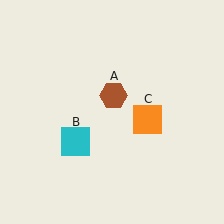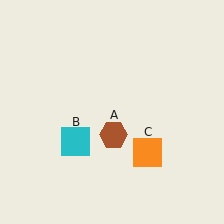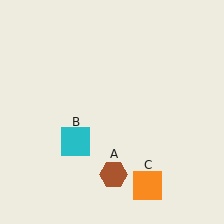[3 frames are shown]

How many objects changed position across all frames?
2 objects changed position: brown hexagon (object A), orange square (object C).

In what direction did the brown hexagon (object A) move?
The brown hexagon (object A) moved down.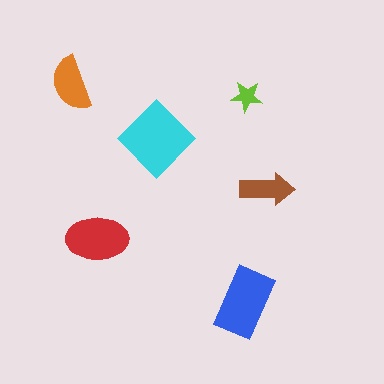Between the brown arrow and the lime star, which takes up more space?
The brown arrow.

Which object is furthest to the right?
The brown arrow is rightmost.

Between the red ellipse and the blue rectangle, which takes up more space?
The blue rectangle.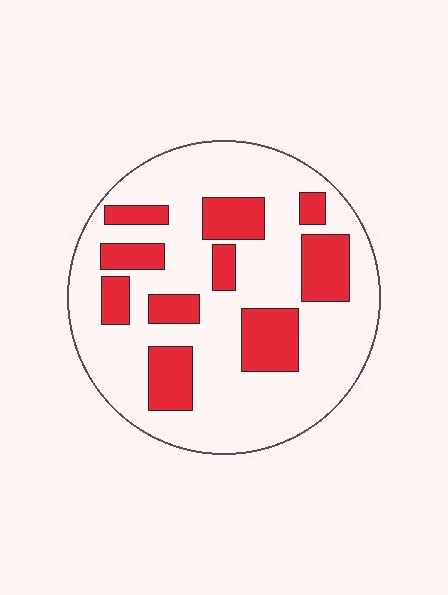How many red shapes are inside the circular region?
10.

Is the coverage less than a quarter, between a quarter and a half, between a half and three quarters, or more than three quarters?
Between a quarter and a half.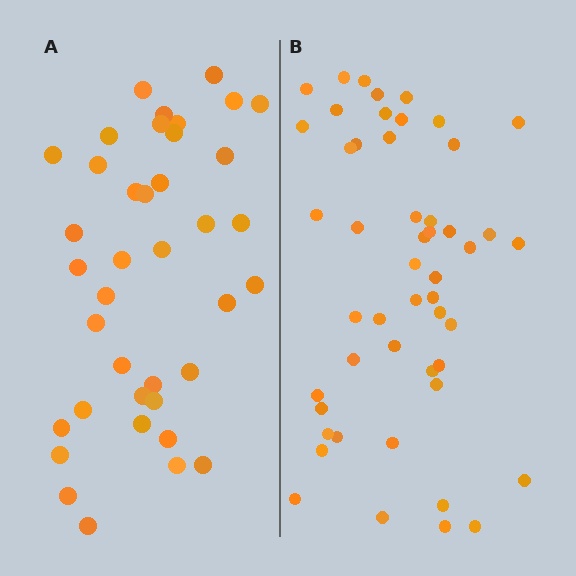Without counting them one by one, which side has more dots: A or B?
Region B (the right region) has more dots.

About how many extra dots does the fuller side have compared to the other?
Region B has roughly 12 or so more dots than region A.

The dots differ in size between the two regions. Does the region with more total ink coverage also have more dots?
No. Region A has more total ink coverage because its dots are larger, but region B actually contains more individual dots. Total area can be misleading — the number of items is what matters here.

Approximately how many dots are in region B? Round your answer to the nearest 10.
About 50 dots.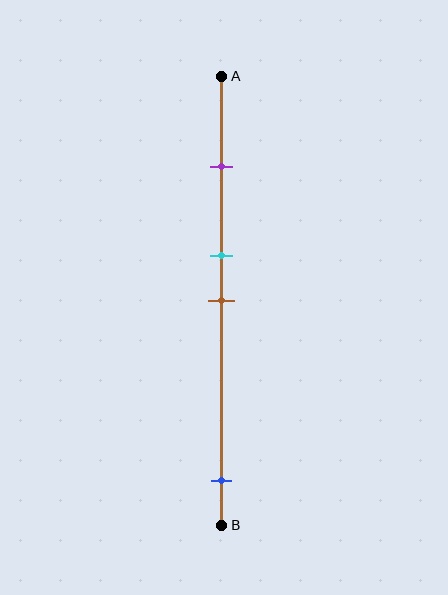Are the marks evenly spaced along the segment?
No, the marks are not evenly spaced.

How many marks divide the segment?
There are 4 marks dividing the segment.